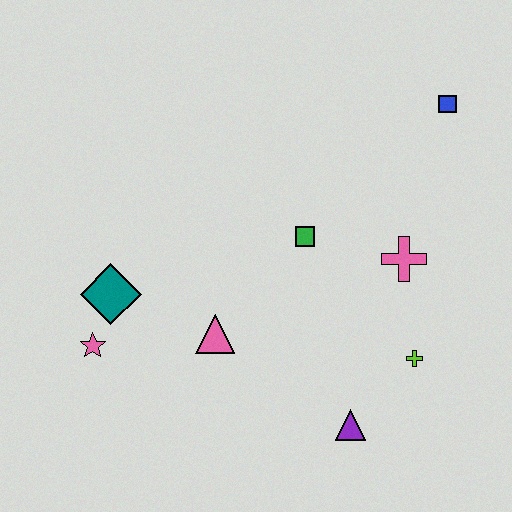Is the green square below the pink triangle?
No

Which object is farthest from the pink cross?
The pink star is farthest from the pink cross.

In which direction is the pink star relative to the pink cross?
The pink star is to the left of the pink cross.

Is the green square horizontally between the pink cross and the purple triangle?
No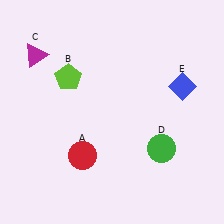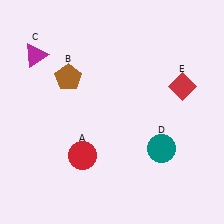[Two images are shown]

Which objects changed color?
B changed from lime to brown. D changed from green to teal. E changed from blue to red.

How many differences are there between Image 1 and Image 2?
There are 3 differences between the two images.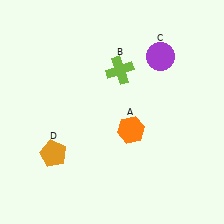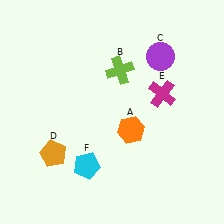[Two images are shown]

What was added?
A magenta cross (E), a cyan pentagon (F) were added in Image 2.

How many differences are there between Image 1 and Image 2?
There are 2 differences between the two images.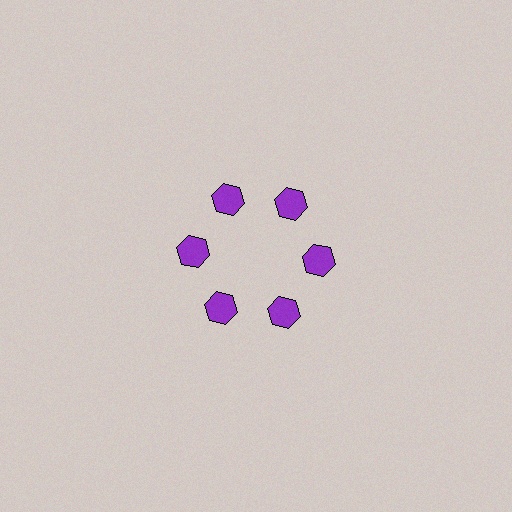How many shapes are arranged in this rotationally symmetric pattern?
There are 6 shapes, arranged in 6 groups of 1.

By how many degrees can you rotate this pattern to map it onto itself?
The pattern maps onto itself every 60 degrees of rotation.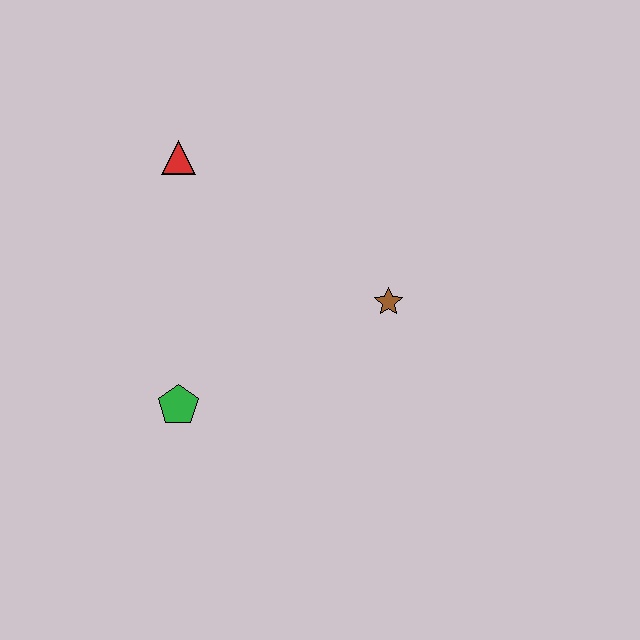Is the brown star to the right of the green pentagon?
Yes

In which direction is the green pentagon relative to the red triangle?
The green pentagon is below the red triangle.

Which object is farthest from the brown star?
The red triangle is farthest from the brown star.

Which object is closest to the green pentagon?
The brown star is closest to the green pentagon.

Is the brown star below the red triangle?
Yes